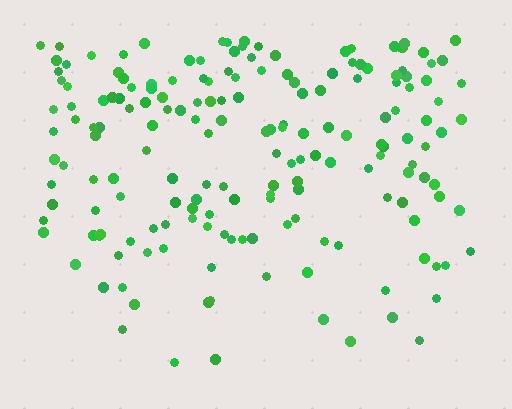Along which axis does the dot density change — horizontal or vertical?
Vertical.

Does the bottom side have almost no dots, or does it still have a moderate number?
Still a moderate number, just noticeably fewer than the top.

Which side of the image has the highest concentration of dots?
The top.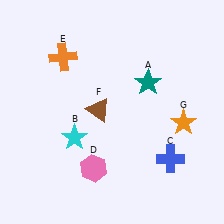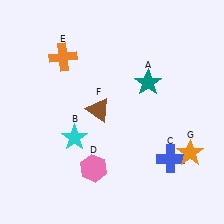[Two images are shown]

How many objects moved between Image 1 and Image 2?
1 object moved between the two images.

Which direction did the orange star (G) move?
The orange star (G) moved down.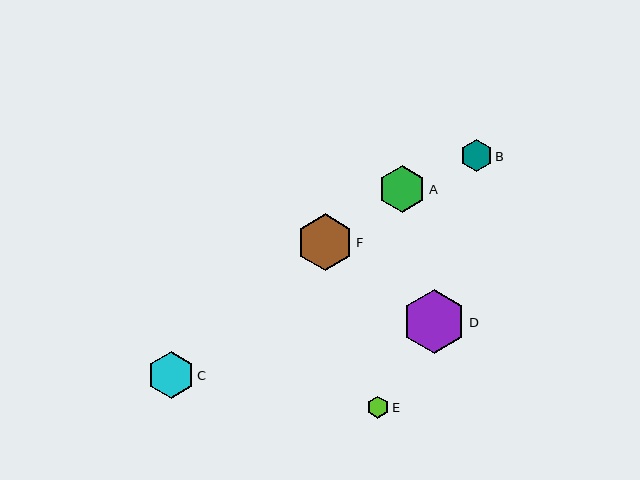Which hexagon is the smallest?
Hexagon E is the smallest with a size of approximately 22 pixels.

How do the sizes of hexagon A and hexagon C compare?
Hexagon A and hexagon C are approximately the same size.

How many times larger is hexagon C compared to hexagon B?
Hexagon C is approximately 1.5 times the size of hexagon B.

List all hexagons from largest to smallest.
From largest to smallest: D, F, A, C, B, E.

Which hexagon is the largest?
Hexagon D is the largest with a size of approximately 64 pixels.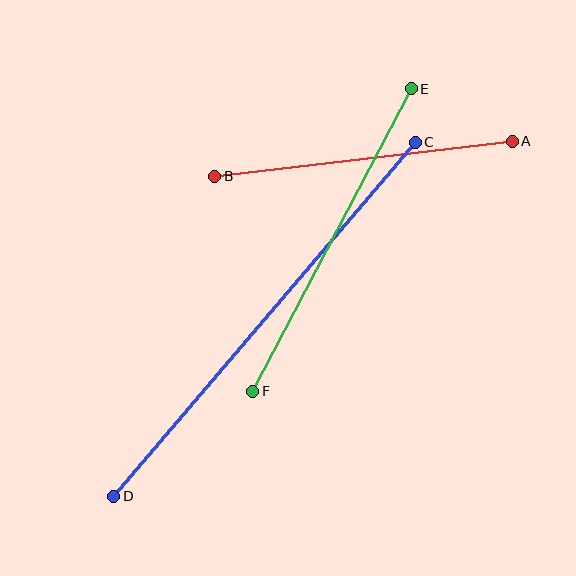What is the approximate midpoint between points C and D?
The midpoint is at approximately (265, 319) pixels.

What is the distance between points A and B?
The distance is approximately 300 pixels.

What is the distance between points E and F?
The distance is approximately 341 pixels.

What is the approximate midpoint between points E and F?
The midpoint is at approximately (332, 240) pixels.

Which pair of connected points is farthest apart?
Points C and D are farthest apart.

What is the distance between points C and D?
The distance is approximately 465 pixels.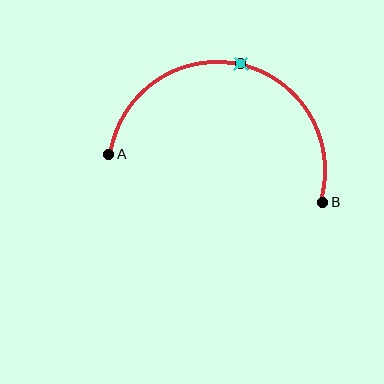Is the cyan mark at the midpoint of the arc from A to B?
Yes. The cyan mark lies on the arc at equal arc-length from both A and B — it is the arc midpoint.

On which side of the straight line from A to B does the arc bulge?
The arc bulges above the straight line connecting A and B.